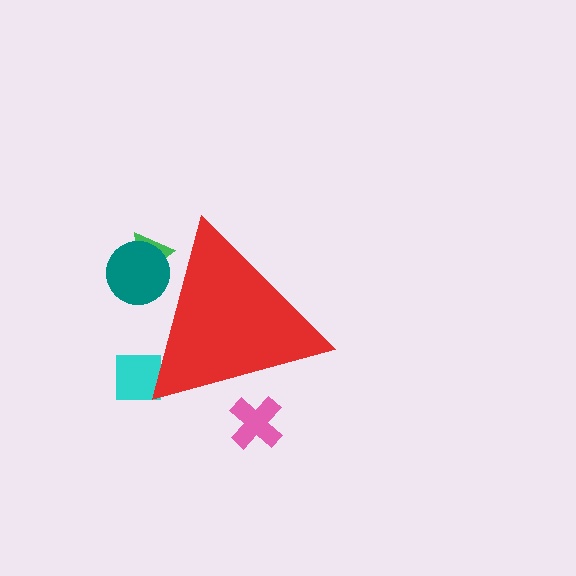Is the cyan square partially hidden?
Yes, the cyan square is partially hidden behind the red triangle.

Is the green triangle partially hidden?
Yes, the green triangle is partially hidden behind the red triangle.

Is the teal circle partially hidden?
Yes, the teal circle is partially hidden behind the red triangle.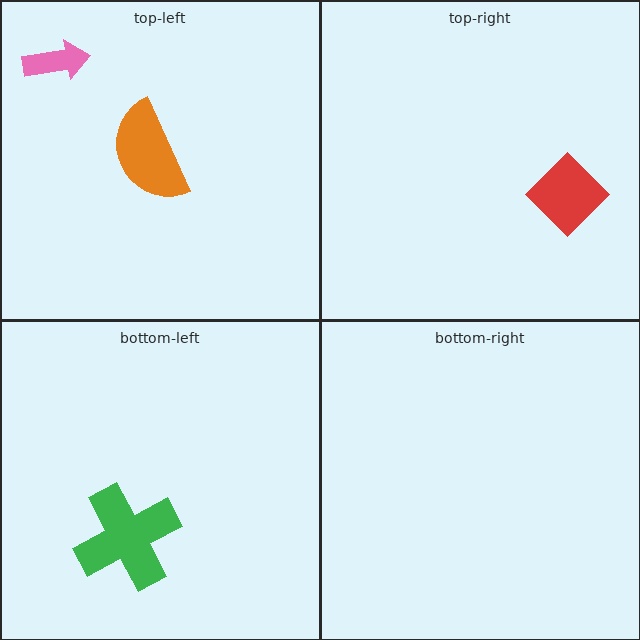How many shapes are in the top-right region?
1.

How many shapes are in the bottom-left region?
1.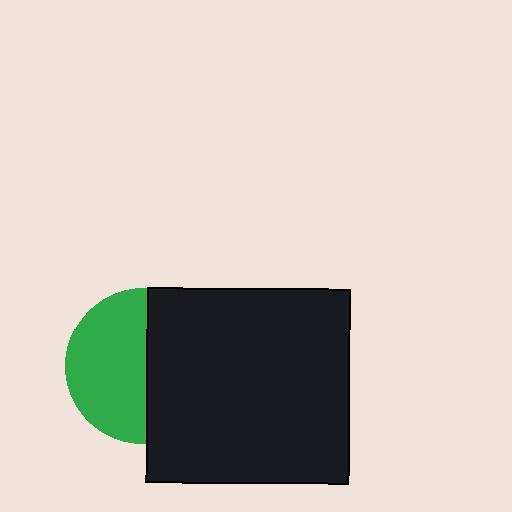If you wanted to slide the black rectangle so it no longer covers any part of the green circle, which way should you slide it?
Slide it right — that is the most direct way to separate the two shapes.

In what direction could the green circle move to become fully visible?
The green circle could move left. That would shift it out from behind the black rectangle entirely.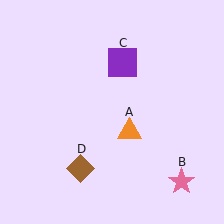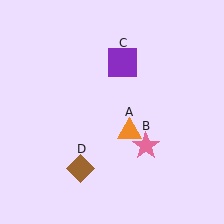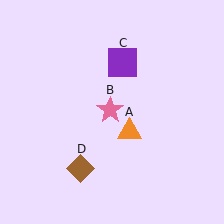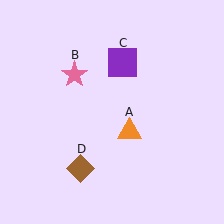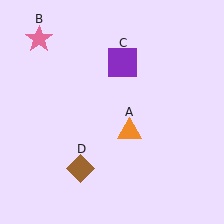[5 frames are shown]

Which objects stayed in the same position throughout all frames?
Orange triangle (object A) and purple square (object C) and brown diamond (object D) remained stationary.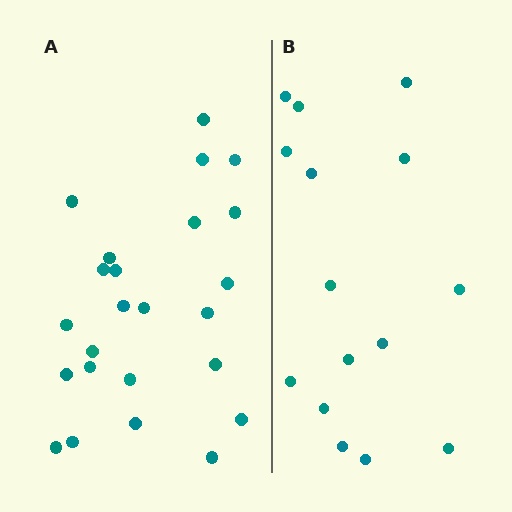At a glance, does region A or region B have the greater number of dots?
Region A (the left region) has more dots.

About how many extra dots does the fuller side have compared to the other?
Region A has roughly 8 or so more dots than region B.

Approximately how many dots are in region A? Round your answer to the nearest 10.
About 20 dots. (The exact count is 24, which rounds to 20.)